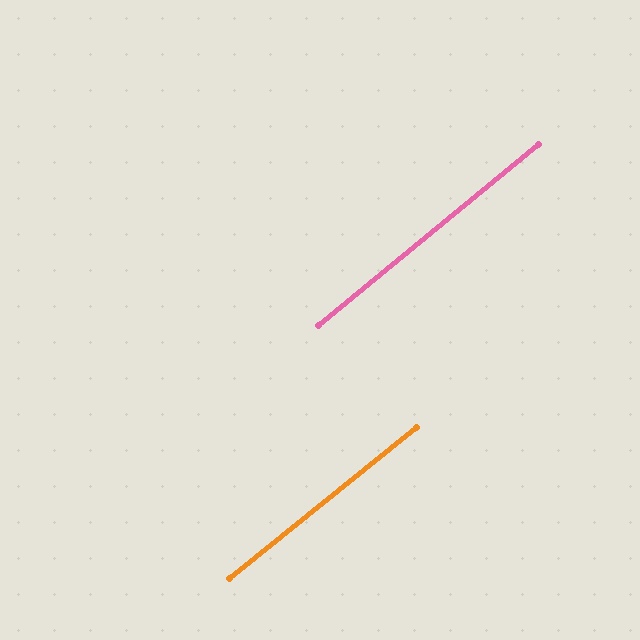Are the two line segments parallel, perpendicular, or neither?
Parallel — their directions differ by only 0.3°.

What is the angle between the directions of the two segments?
Approximately 0 degrees.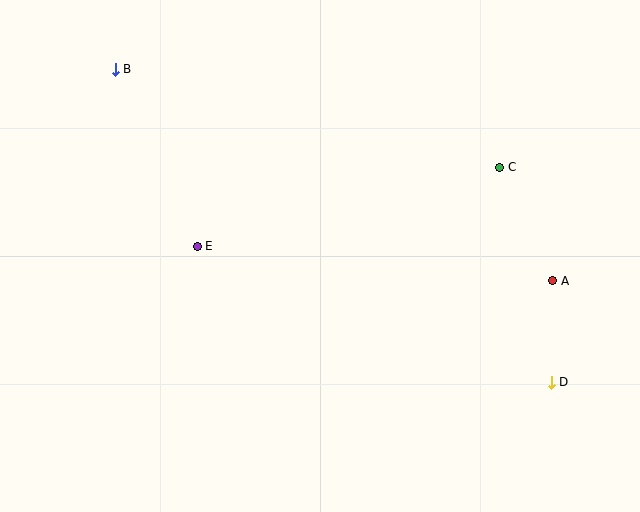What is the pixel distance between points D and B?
The distance between D and B is 536 pixels.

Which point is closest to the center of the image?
Point E at (197, 246) is closest to the center.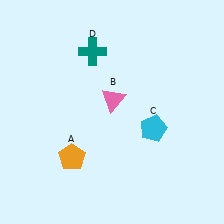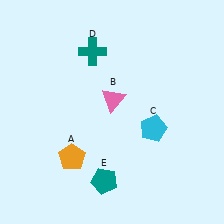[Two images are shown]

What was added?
A teal pentagon (E) was added in Image 2.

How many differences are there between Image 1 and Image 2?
There is 1 difference between the two images.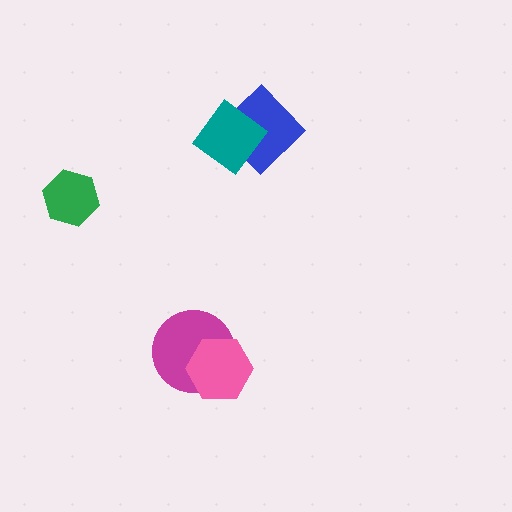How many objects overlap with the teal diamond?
1 object overlaps with the teal diamond.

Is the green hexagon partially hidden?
No, no other shape covers it.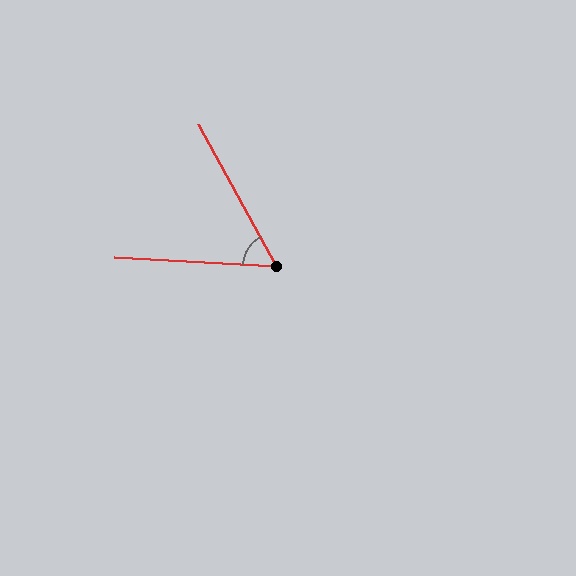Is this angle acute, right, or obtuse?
It is acute.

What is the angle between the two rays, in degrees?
Approximately 58 degrees.